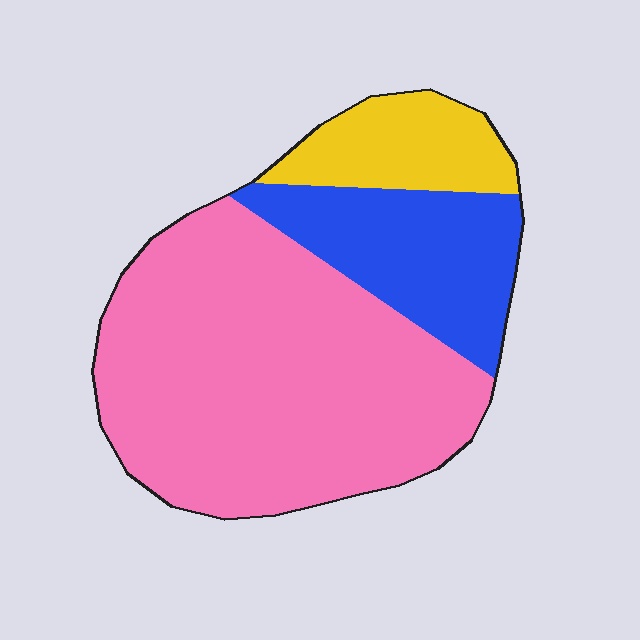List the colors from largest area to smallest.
From largest to smallest: pink, blue, yellow.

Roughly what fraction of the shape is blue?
Blue takes up about one fifth (1/5) of the shape.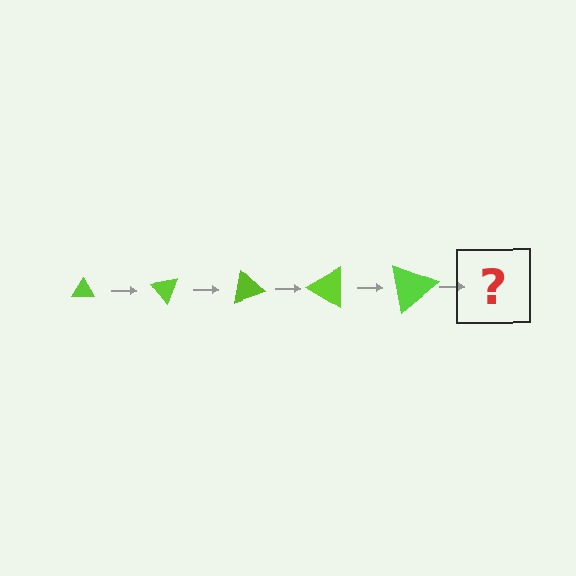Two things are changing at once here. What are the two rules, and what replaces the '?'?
The two rules are that the triangle grows larger each step and it rotates 50 degrees each step. The '?' should be a triangle, larger than the previous one and rotated 250 degrees from the start.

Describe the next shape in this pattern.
It should be a triangle, larger than the previous one and rotated 250 degrees from the start.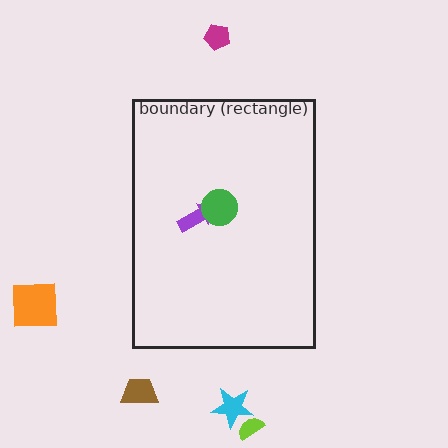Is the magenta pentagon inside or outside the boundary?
Outside.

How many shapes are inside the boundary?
2 inside, 5 outside.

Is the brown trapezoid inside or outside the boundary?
Outside.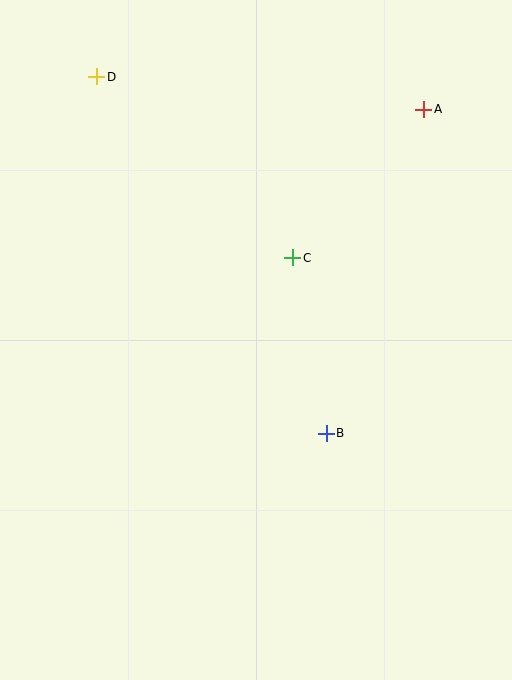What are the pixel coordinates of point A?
Point A is at (424, 109).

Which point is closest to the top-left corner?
Point D is closest to the top-left corner.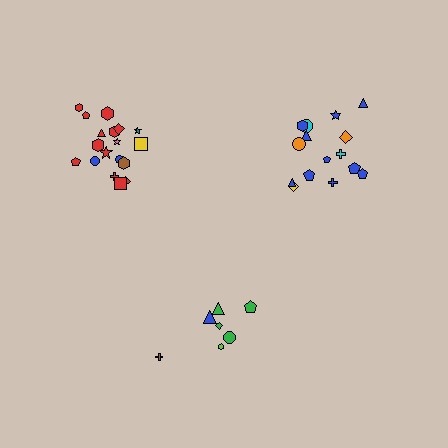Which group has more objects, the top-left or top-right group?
The top-left group.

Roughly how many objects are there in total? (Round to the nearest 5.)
Roughly 40 objects in total.